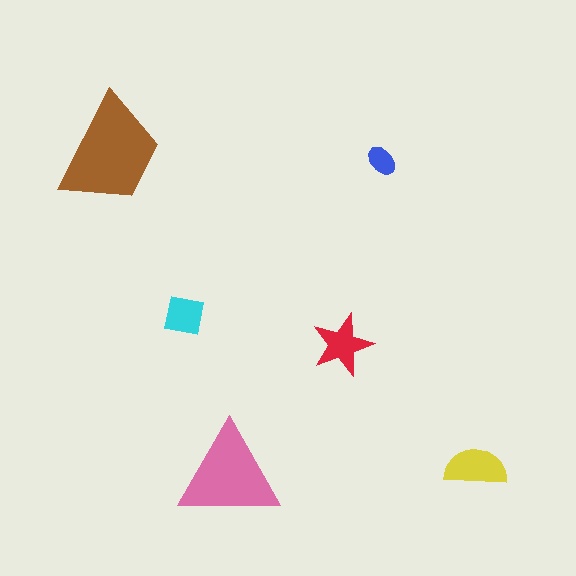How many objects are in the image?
There are 6 objects in the image.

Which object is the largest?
The brown trapezoid.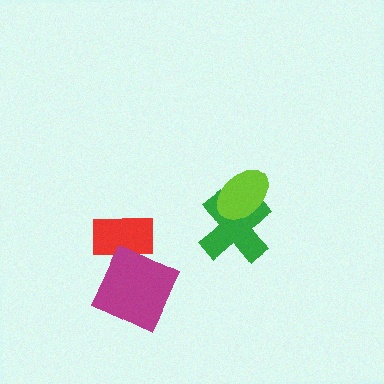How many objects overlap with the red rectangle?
1 object overlaps with the red rectangle.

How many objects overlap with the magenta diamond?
1 object overlaps with the magenta diamond.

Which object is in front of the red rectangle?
The magenta diamond is in front of the red rectangle.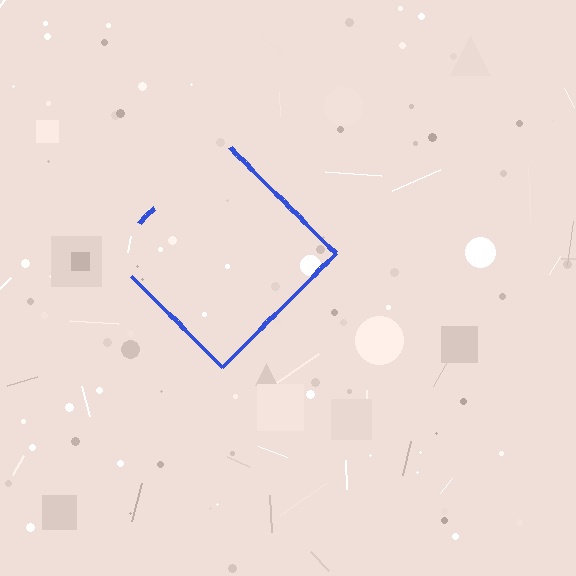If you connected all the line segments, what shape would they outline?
They would outline a diamond.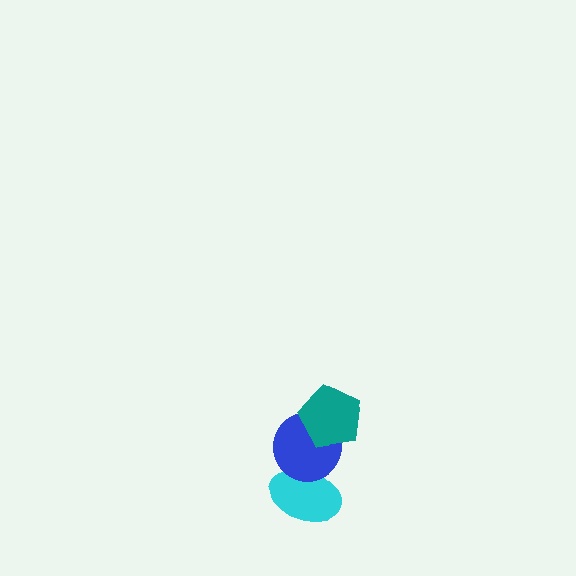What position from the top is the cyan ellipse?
The cyan ellipse is 3rd from the top.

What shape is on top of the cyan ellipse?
The blue circle is on top of the cyan ellipse.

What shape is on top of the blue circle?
The teal pentagon is on top of the blue circle.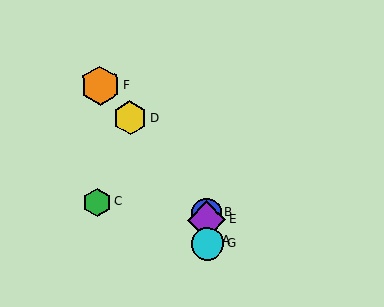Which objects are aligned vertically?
Objects A, B, E, G are aligned vertically.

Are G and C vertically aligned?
No, G is at x≈207 and C is at x≈97.